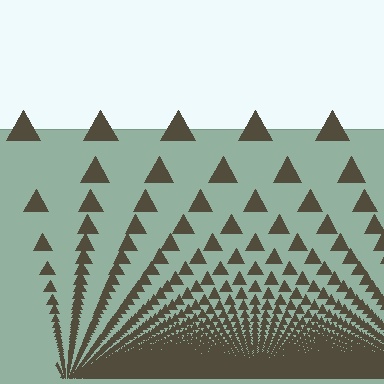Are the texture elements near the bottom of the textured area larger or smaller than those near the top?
Smaller. The gradient is inverted — elements near the bottom are smaller and denser.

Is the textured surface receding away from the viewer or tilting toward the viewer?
The surface appears to tilt toward the viewer. Texture elements get larger and sparser toward the top.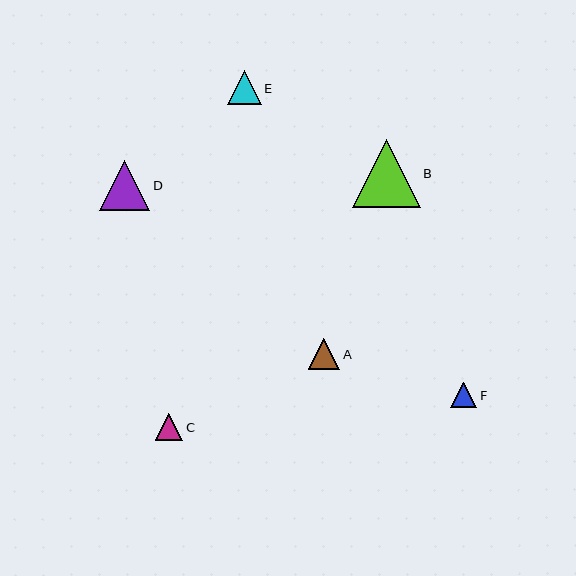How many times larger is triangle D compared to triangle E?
Triangle D is approximately 1.5 times the size of triangle E.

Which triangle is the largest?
Triangle B is the largest with a size of approximately 68 pixels.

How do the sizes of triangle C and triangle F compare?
Triangle C and triangle F are approximately the same size.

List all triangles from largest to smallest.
From largest to smallest: B, D, E, A, C, F.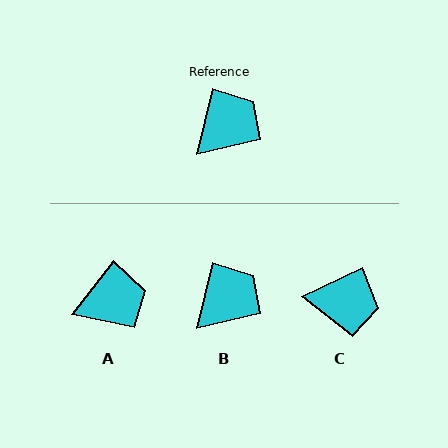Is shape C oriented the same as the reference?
No, it is off by about 51 degrees.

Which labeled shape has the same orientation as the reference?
B.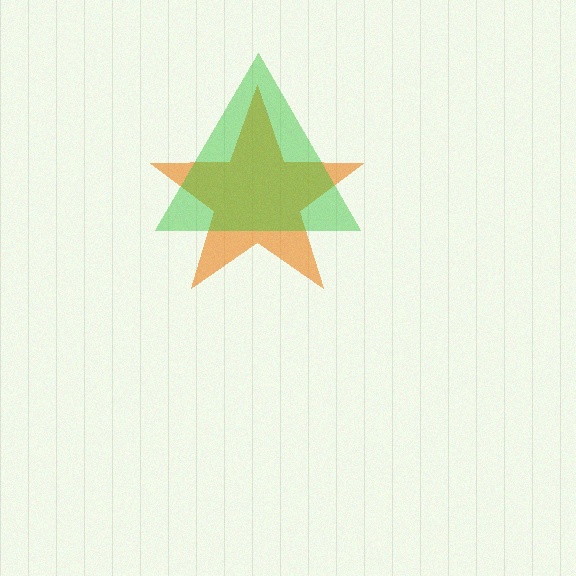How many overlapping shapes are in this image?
There are 2 overlapping shapes in the image.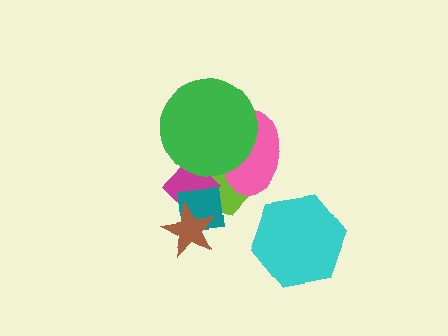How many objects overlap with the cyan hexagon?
0 objects overlap with the cyan hexagon.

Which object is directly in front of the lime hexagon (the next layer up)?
The pink ellipse is directly in front of the lime hexagon.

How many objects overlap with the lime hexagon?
4 objects overlap with the lime hexagon.